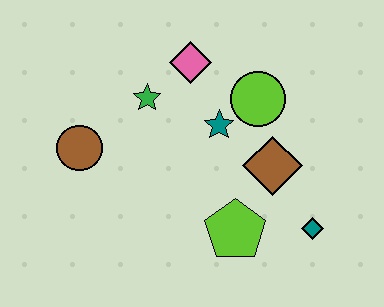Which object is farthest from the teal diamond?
The brown circle is farthest from the teal diamond.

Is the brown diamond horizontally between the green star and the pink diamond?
No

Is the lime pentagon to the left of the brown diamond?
Yes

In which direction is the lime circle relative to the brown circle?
The lime circle is to the right of the brown circle.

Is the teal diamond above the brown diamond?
No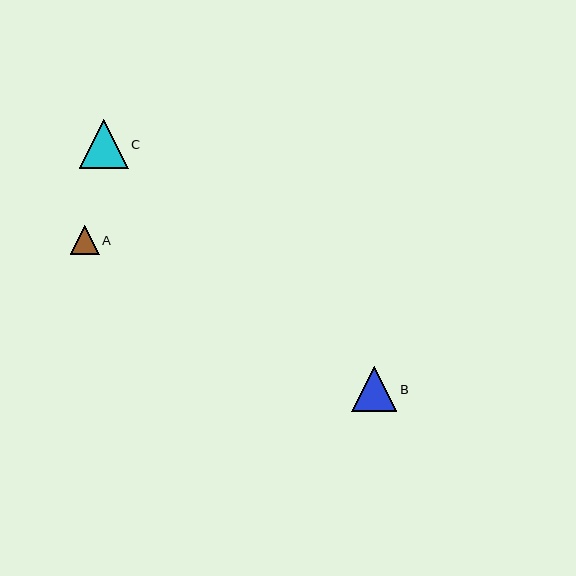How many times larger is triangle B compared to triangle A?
Triangle B is approximately 1.6 times the size of triangle A.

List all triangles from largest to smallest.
From largest to smallest: C, B, A.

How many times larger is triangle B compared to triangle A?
Triangle B is approximately 1.6 times the size of triangle A.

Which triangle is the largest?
Triangle C is the largest with a size of approximately 48 pixels.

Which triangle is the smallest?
Triangle A is the smallest with a size of approximately 29 pixels.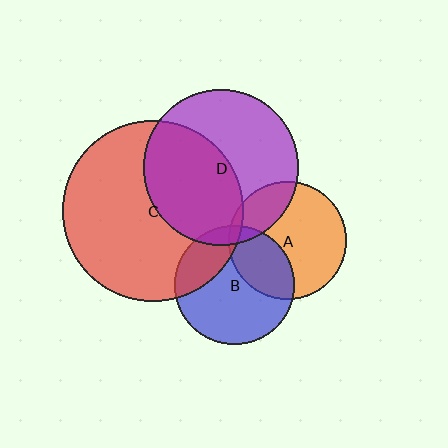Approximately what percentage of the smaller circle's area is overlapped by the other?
Approximately 20%.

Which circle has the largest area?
Circle C (red).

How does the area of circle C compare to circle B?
Approximately 2.3 times.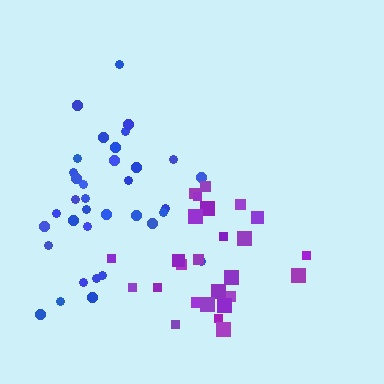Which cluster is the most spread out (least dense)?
Blue.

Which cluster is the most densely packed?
Purple.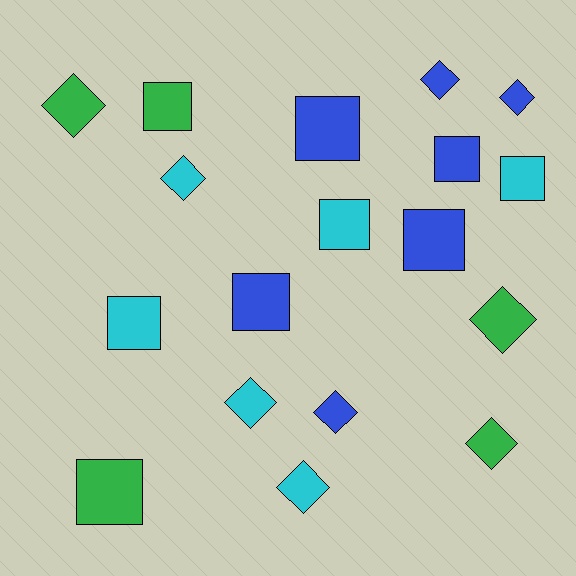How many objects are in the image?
There are 18 objects.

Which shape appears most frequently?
Diamond, with 9 objects.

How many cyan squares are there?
There are 3 cyan squares.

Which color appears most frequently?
Blue, with 7 objects.